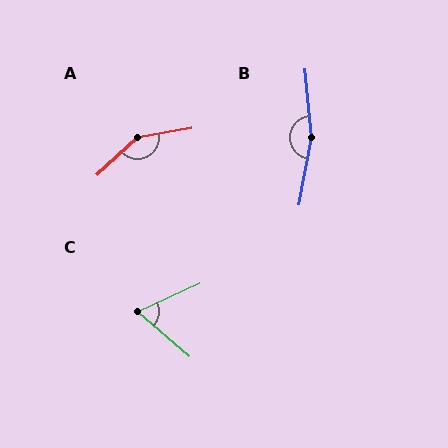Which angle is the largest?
B, at approximately 164 degrees.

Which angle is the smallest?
C, at approximately 66 degrees.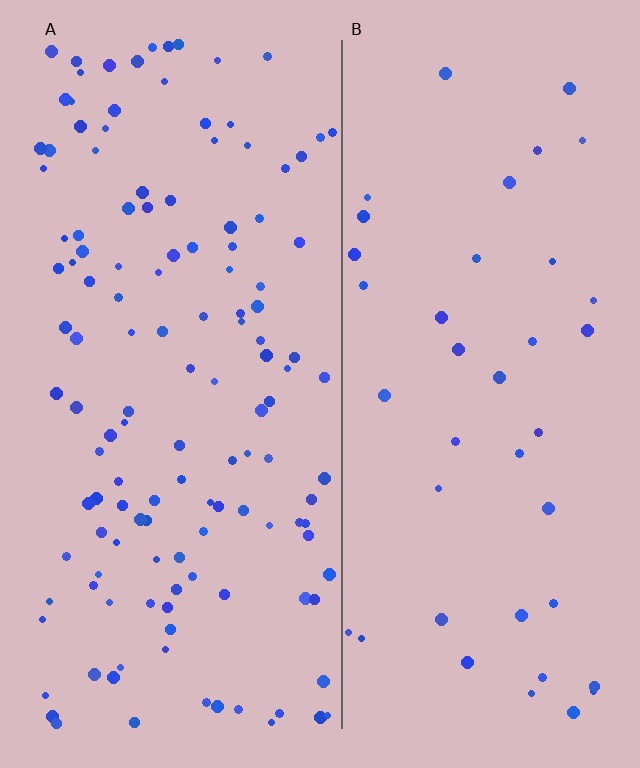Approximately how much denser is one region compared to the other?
Approximately 3.3× — region A over region B.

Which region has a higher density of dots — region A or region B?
A (the left).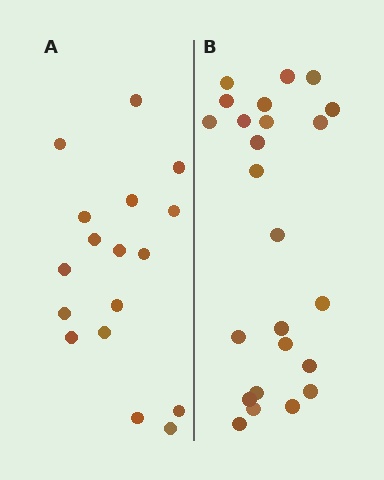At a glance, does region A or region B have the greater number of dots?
Region B (the right region) has more dots.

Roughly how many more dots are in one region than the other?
Region B has roughly 8 or so more dots than region A.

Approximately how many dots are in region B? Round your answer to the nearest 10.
About 20 dots. (The exact count is 24, which rounds to 20.)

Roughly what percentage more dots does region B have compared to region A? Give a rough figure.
About 40% more.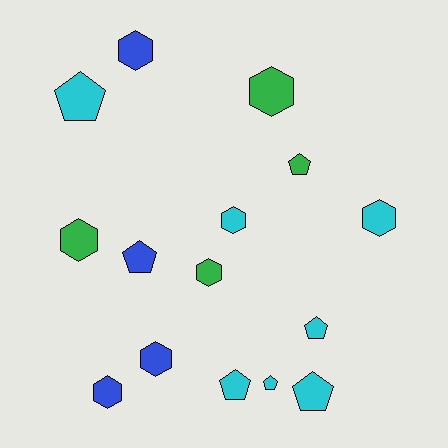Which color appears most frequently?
Cyan, with 7 objects.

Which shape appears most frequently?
Hexagon, with 8 objects.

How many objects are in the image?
There are 15 objects.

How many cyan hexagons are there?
There are 2 cyan hexagons.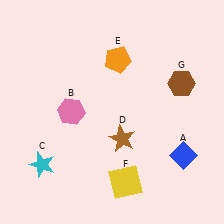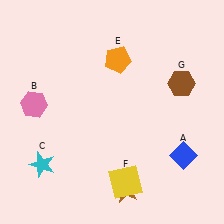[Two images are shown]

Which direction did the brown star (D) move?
The brown star (D) moved down.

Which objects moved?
The objects that moved are: the pink hexagon (B), the brown star (D).